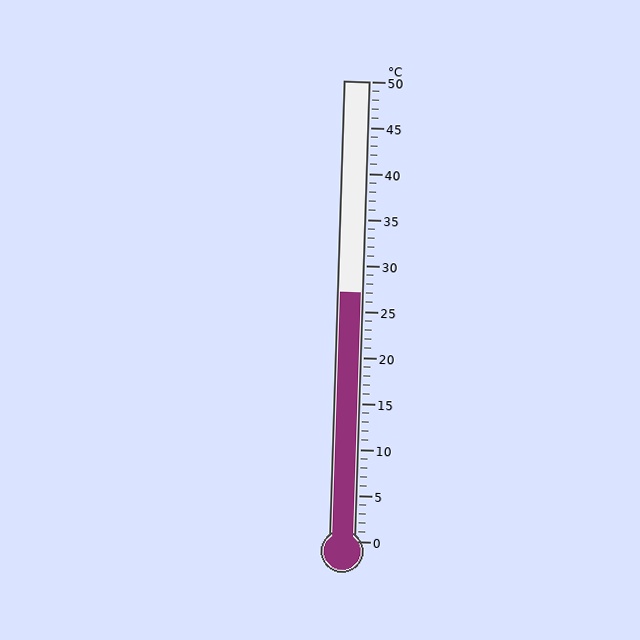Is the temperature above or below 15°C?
The temperature is above 15°C.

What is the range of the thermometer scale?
The thermometer scale ranges from 0°C to 50°C.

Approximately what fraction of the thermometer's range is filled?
The thermometer is filled to approximately 55% of its range.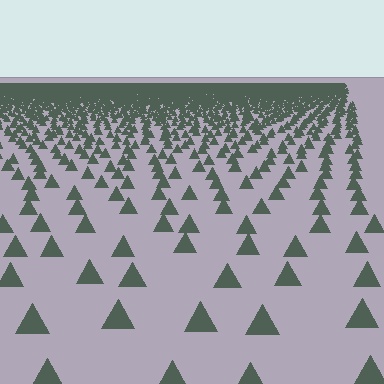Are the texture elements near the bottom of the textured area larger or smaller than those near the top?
Larger. Near the bottom, elements are closer to the viewer and appear at a bigger on-screen size.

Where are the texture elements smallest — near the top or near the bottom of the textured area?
Near the top.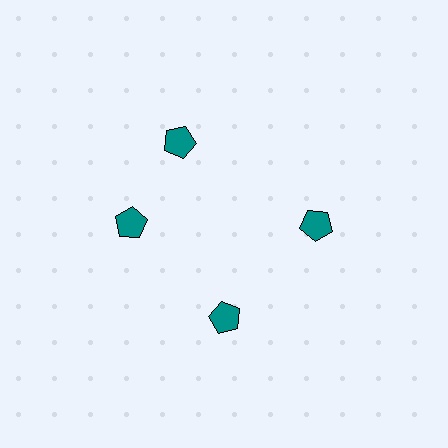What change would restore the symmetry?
The symmetry would be restored by rotating it back into even spacing with its neighbors so that all 4 pentagons sit at equal angles and equal distance from the center.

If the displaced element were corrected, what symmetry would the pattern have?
It would have 4-fold rotational symmetry — the pattern would map onto itself every 90 degrees.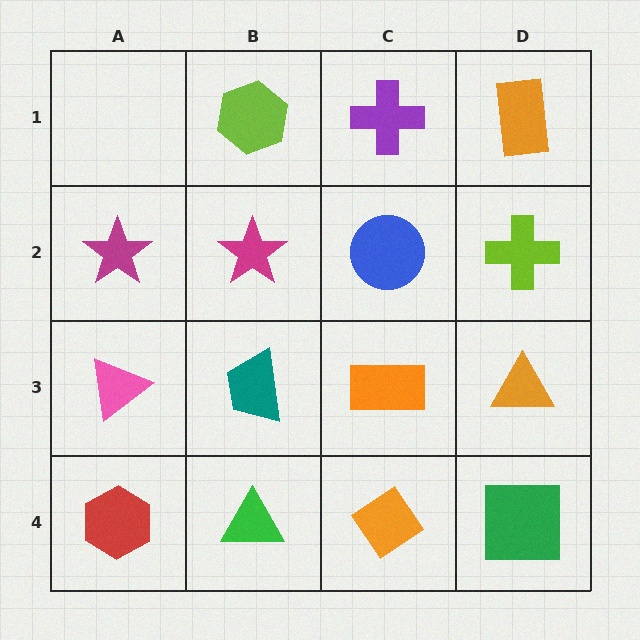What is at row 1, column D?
An orange rectangle.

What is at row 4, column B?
A green triangle.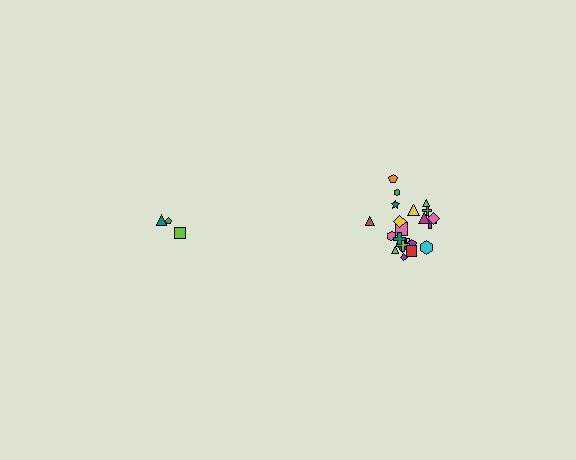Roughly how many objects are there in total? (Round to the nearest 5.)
Roughly 25 objects in total.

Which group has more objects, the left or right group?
The right group.